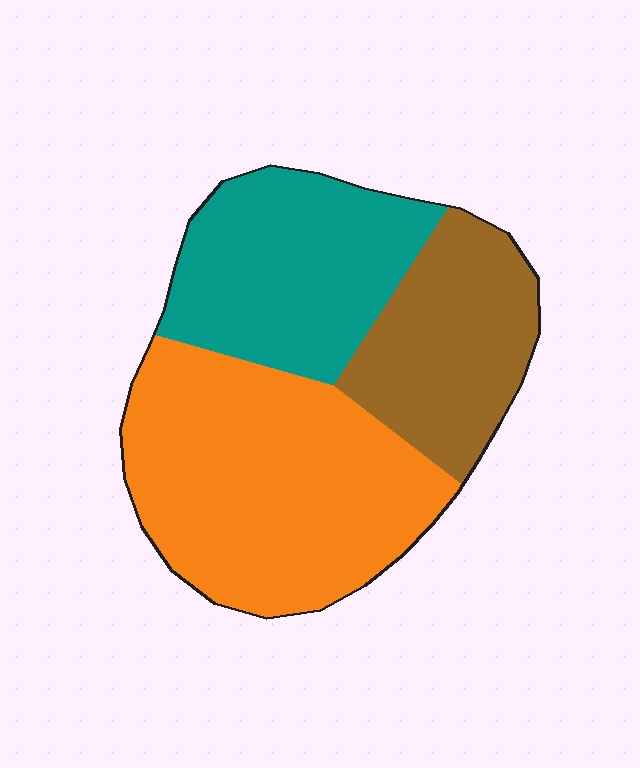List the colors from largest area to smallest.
From largest to smallest: orange, teal, brown.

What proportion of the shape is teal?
Teal covers 30% of the shape.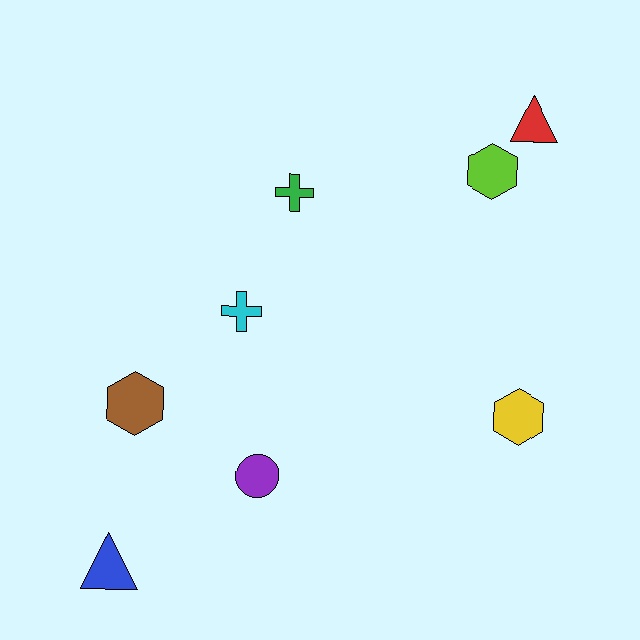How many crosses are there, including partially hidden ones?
There are 2 crosses.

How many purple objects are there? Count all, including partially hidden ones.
There is 1 purple object.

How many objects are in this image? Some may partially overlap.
There are 8 objects.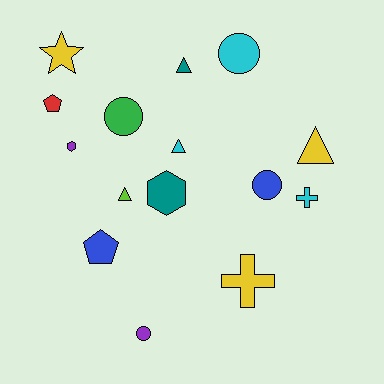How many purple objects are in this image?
There are 2 purple objects.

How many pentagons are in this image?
There are 2 pentagons.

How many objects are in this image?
There are 15 objects.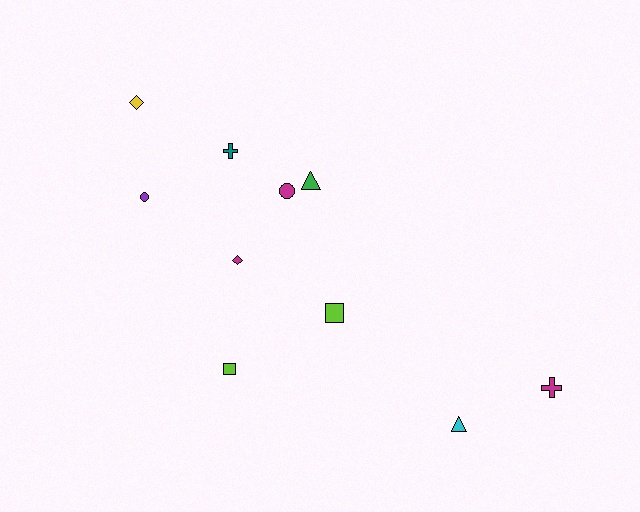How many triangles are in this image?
There are 2 triangles.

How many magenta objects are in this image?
There are 3 magenta objects.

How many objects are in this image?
There are 10 objects.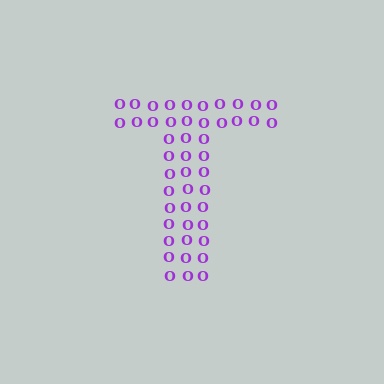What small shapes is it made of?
It is made of small letter O's.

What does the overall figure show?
The overall figure shows the letter T.